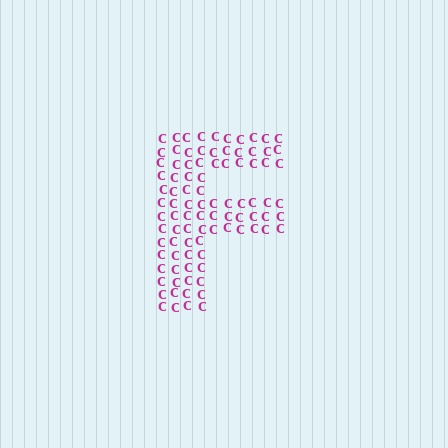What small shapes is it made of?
It is made of small letter C's.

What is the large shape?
The large shape is the letter F.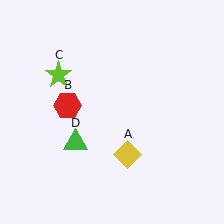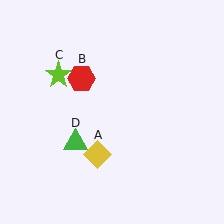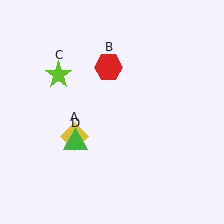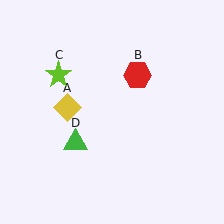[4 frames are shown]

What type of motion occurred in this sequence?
The yellow diamond (object A), red hexagon (object B) rotated clockwise around the center of the scene.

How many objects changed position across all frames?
2 objects changed position: yellow diamond (object A), red hexagon (object B).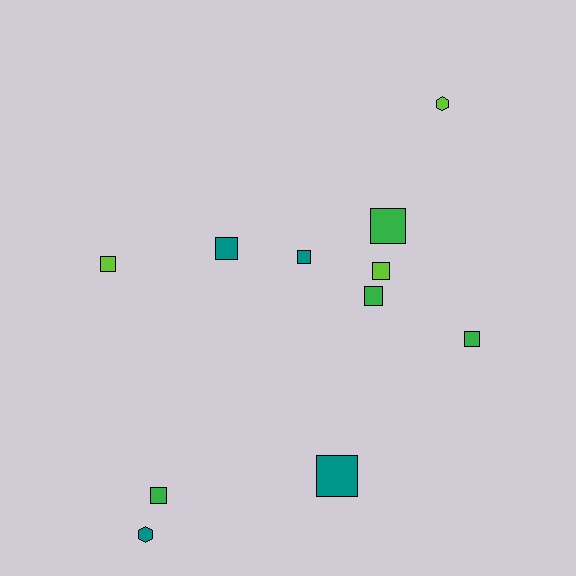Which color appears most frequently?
Teal, with 4 objects.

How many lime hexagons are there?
There is 1 lime hexagon.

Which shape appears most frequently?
Square, with 9 objects.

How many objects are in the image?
There are 11 objects.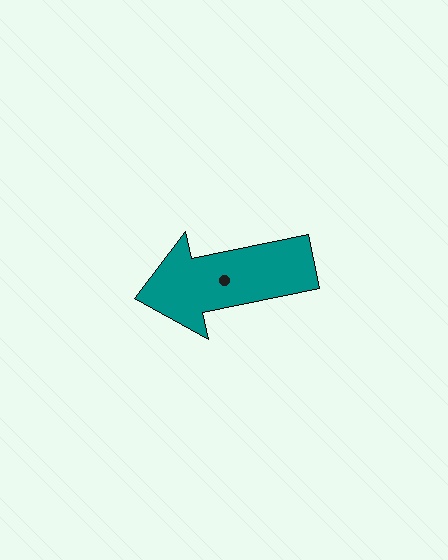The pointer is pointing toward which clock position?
Roughly 9 o'clock.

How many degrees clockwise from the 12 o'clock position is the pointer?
Approximately 258 degrees.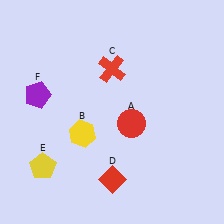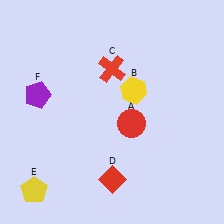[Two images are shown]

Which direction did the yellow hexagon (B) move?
The yellow hexagon (B) moved right.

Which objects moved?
The objects that moved are: the yellow hexagon (B), the yellow pentagon (E).